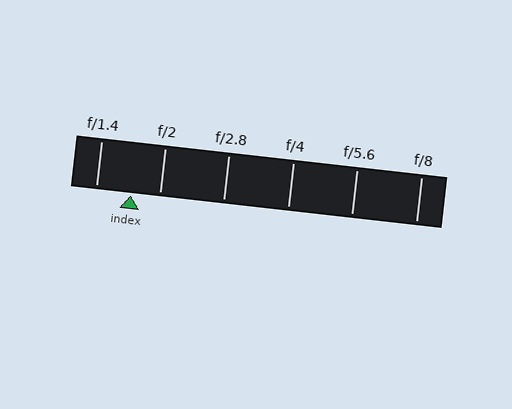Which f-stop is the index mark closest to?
The index mark is closest to f/2.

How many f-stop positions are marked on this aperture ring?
There are 6 f-stop positions marked.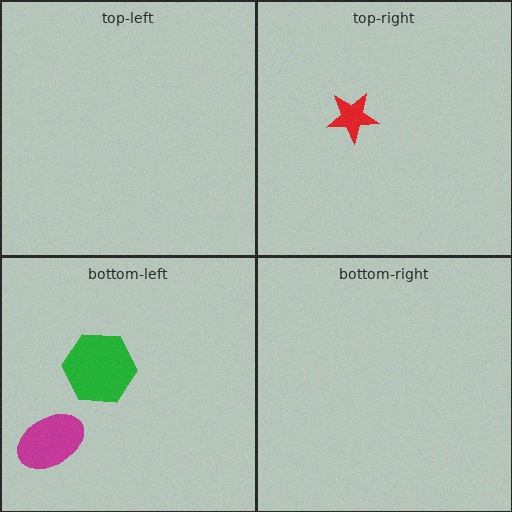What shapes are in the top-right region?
The red star.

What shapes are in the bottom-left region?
The magenta ellipse, the green hexagon.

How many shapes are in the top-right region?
1.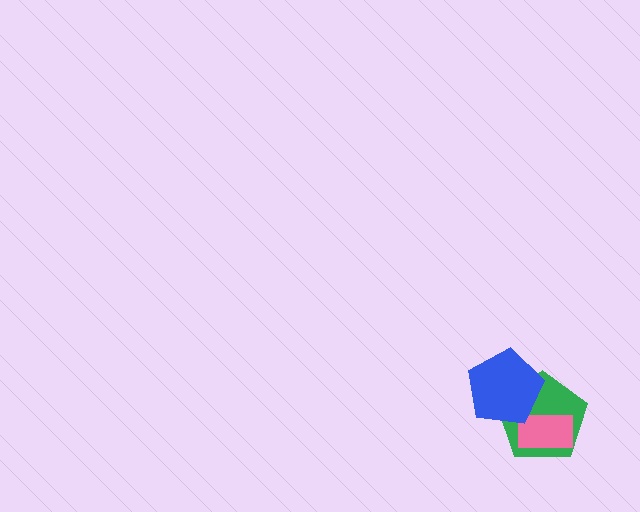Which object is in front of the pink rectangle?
The blue pentagon is in front of the pink rectangle.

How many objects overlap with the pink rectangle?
2 objects overlap with the pink rectangle.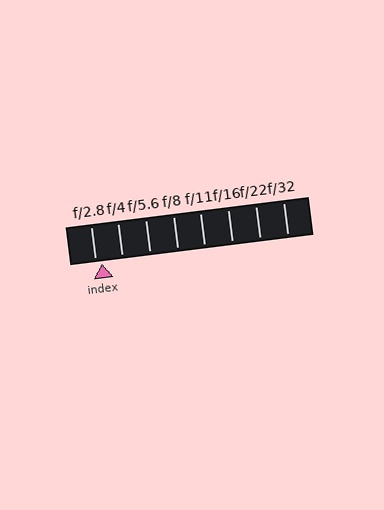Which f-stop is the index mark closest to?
The index mark is closest to f/2.8.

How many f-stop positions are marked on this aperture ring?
There are 8 f-stop positions marked.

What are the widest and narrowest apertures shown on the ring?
The widest aperture shown is f/2.8 and the narrowest is f/32.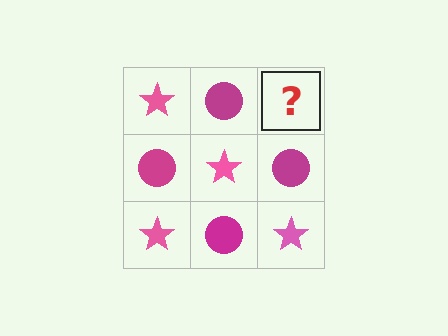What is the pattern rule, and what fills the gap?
The rule is that it alternates pink star and magenta circle in a checkerboard pattern. The gap should be filled with a pink star.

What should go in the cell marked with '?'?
The missing cell should contain a pink star.